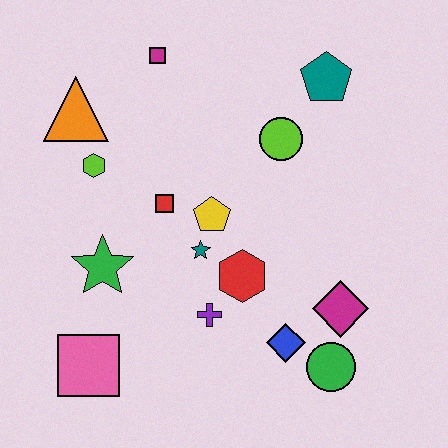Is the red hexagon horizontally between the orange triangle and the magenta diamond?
Yes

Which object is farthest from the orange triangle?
The green circle is farthest from the orange triangle.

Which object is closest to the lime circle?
The teal pentagon is closest to the lime circle.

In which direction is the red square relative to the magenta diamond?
The red square is to the left of the magenta diamond.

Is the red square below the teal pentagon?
Yes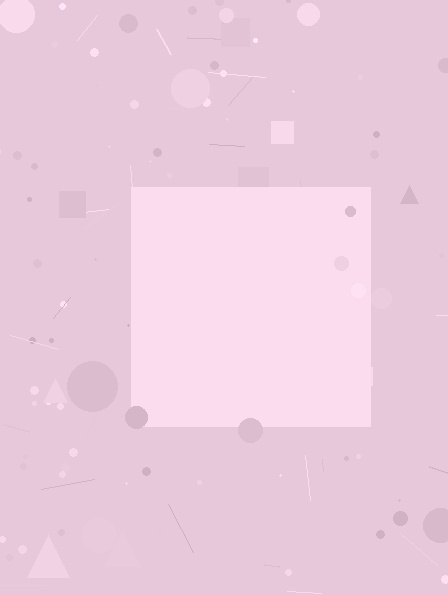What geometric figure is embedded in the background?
A square is embedded in the background.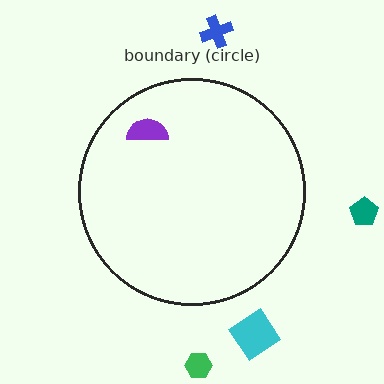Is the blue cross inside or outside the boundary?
Outside.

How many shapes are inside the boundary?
1 inside, 4 outside.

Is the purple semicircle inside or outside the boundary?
Inside.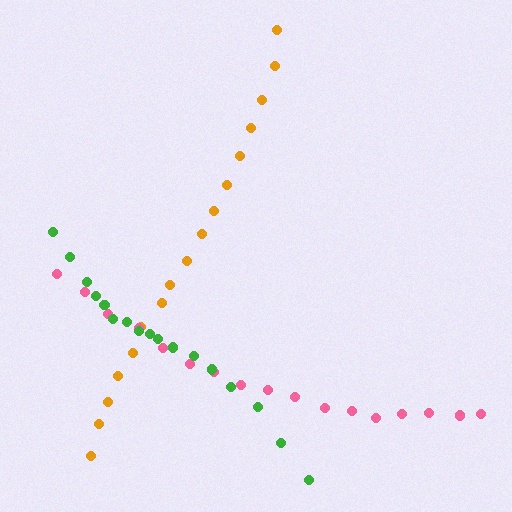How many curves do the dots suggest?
There are 3 distinct paths.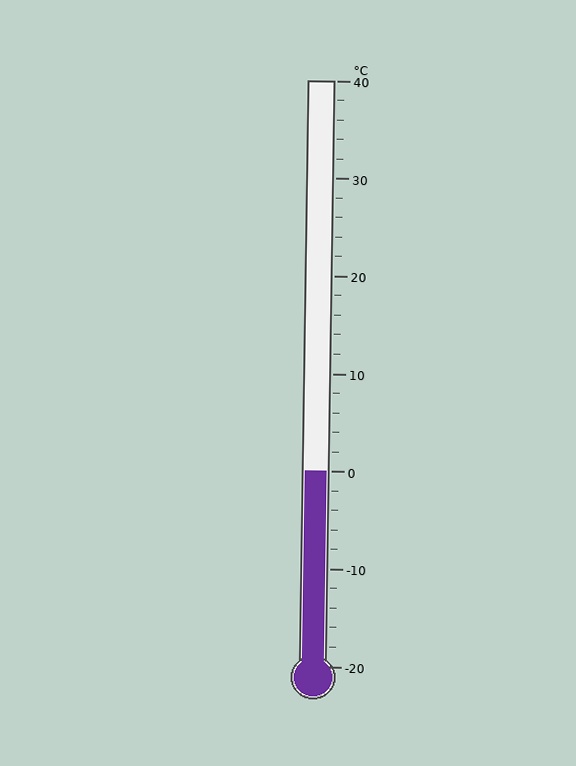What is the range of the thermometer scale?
The thermometer scale ranges from -20°C to 40°C.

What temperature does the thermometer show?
The thermometer shows approximately 0°C.